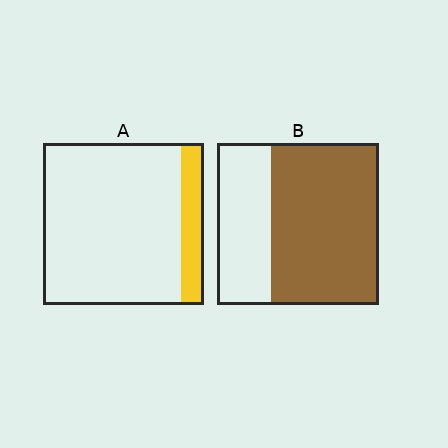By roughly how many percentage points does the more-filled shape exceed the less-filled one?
By roughly 50 percentage points (B over A).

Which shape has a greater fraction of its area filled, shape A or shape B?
Shape B.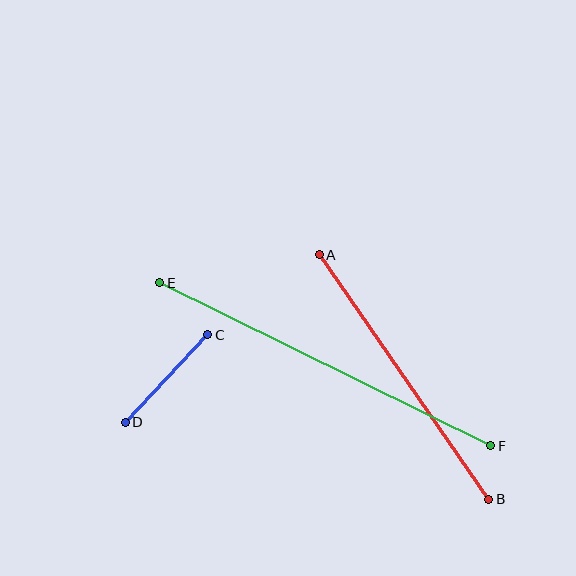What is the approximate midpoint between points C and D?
The midpoint is at approximately (166, 378) pixels.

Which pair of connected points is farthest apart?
Points E and F are farthest apart.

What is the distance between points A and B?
The distance is approximately 298 pixels.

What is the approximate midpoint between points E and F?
The midpoint is at approximately (325, 364) pixels.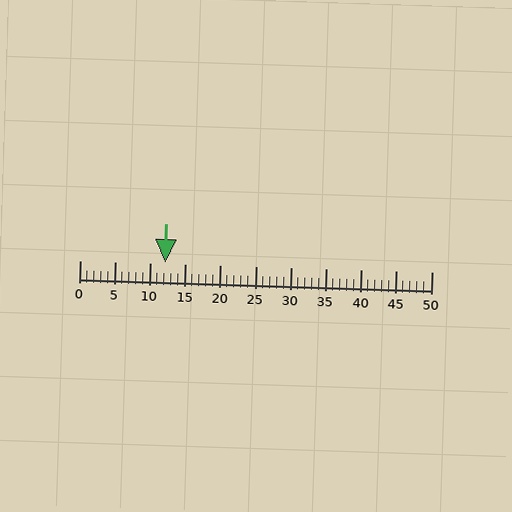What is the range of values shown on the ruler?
The ruler shows values from 0 to 50.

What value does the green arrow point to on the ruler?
The green arrow points to approximately 12.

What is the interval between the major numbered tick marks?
The major tick marks are spaced 5 units apart.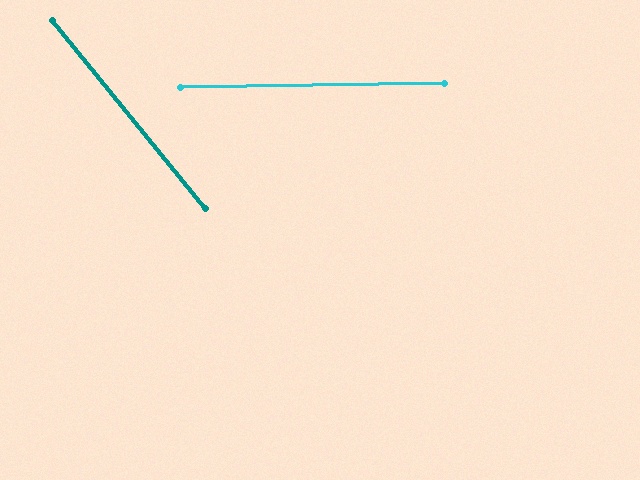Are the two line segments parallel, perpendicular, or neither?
Neither parallel nor perpendicular — they differ by about 52°.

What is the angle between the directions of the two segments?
Approximately 52 degrees.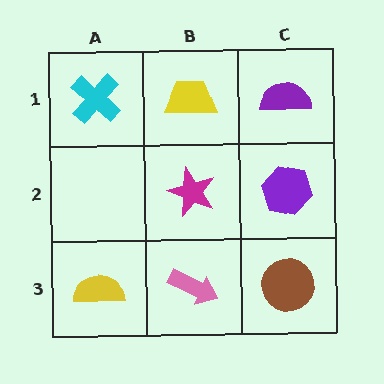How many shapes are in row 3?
3 shapes.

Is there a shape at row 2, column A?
No, that cell is empty.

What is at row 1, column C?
A purple semicircle.